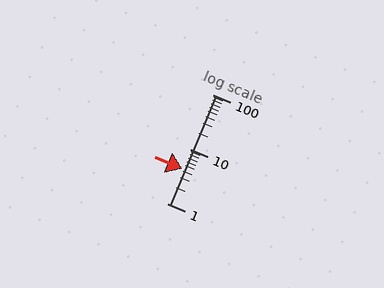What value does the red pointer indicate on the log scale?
The pointer indicates approximately 4.3.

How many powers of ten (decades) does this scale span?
The scale spans 2 decades, from 1 to 100.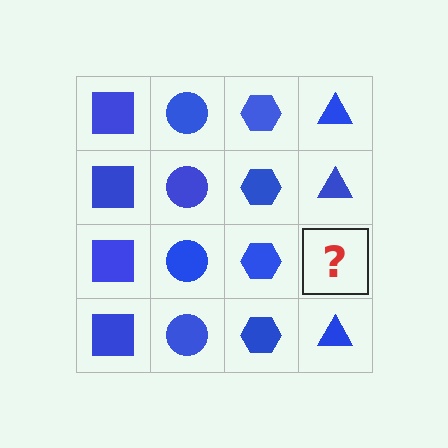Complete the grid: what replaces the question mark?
The question mark should be replaced with a blue triangle.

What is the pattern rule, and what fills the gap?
The rule is that each column has a consistent shape. The gap should be filled with a blue triangle.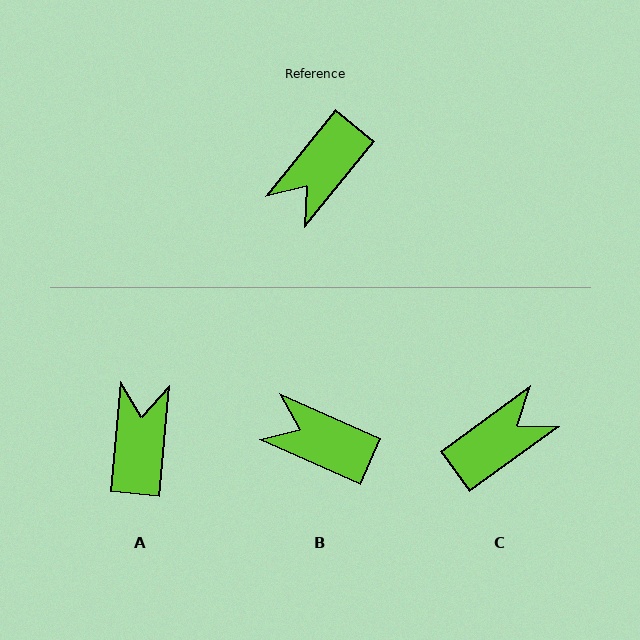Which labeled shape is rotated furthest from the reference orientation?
C, about 165 degrees away.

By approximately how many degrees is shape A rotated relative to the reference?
Approximately 146 degrees clockwise.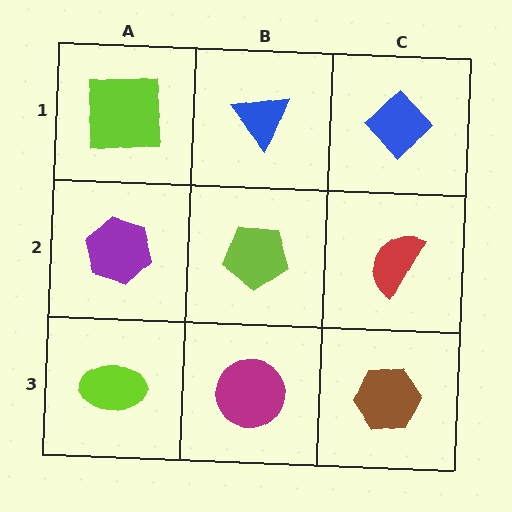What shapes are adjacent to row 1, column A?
A purple hexagon (row 2, column A), a blue triangle (row 1, column B).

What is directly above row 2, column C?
A blue diamond.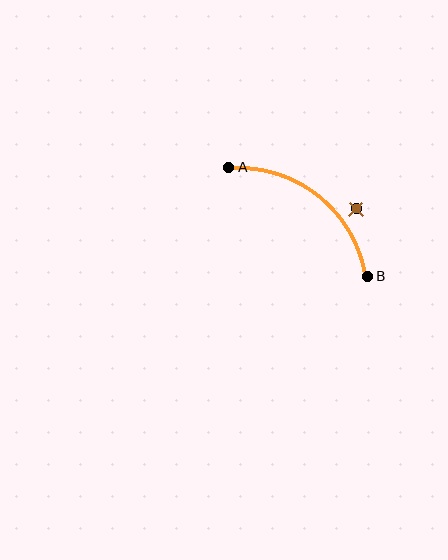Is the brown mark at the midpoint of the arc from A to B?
No — the brown mark does not lie on the arc at all. It sits slightly outside the curve.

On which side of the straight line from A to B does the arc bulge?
The arc bulges above and to the right of the straight line connecting A and B.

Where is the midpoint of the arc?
The arc midpoint is the point on the curve farthest from the straight line joining A and B. It sits above and to the right of that line.